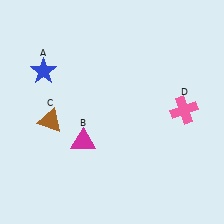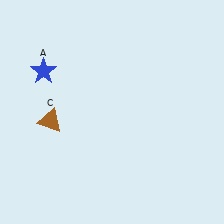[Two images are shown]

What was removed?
The pink cross (D), the magenta triangle (B) were removed in Image 2.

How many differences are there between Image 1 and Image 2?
There are 2 differences between the two images.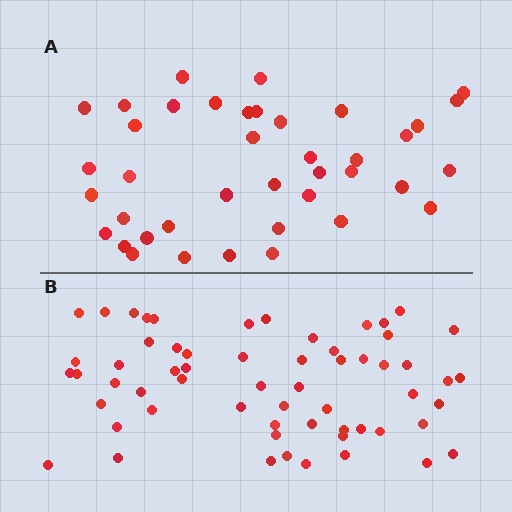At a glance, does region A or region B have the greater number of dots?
Region B (the bottom region) has more dots.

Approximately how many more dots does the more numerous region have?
Region B has approximately 20 more dots than region A.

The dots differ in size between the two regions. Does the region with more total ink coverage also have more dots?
No. Region A has more total ink coverage because its dots are larger, but region B actually contains more individual dots. Total area can be misleading — the number of items is what matters here.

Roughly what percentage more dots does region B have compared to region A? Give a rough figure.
About 50% more.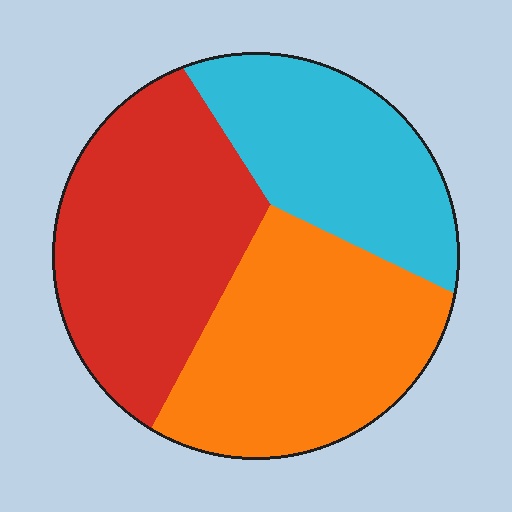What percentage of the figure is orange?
Orange covers roughly 35% of the figure.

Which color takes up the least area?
Cyan, at roughly 25%.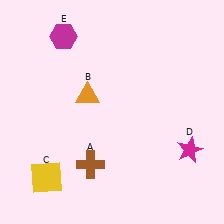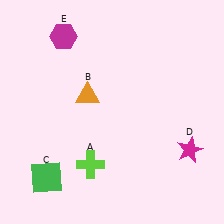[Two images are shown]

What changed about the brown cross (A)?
In Image 1, A is brown. In Image 2, it changed to lime.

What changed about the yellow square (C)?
In Image 1, C is yellow. In Image 2, it changed to green.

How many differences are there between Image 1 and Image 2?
There are 2 differences between the two images.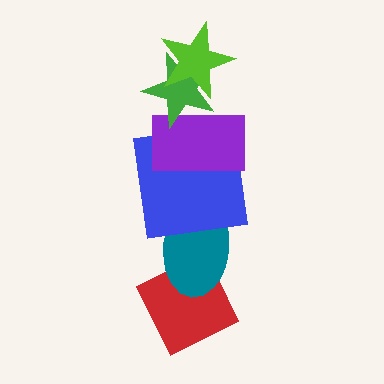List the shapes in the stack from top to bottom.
From top to bottom: the lime star, the green star, the purple rectangle, the blue square, the teal ellipse, the red diamond.